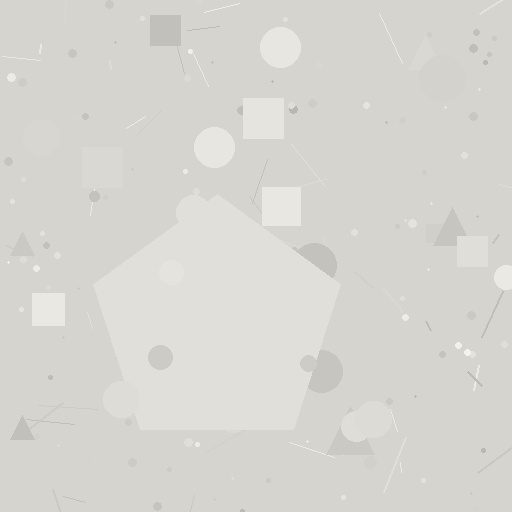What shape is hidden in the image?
A pentagon is hidden in the image.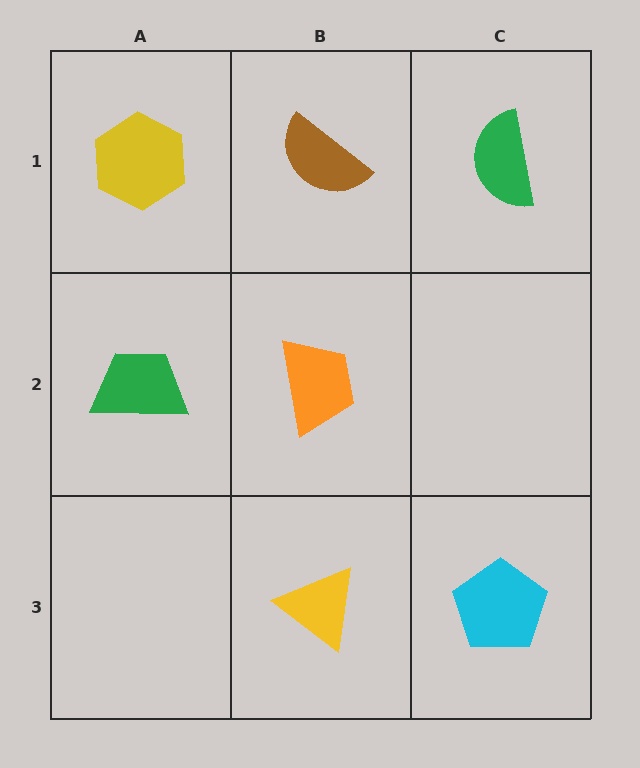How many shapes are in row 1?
3 shapes.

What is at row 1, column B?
A brown semicircle.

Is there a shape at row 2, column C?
No, that cell is empty.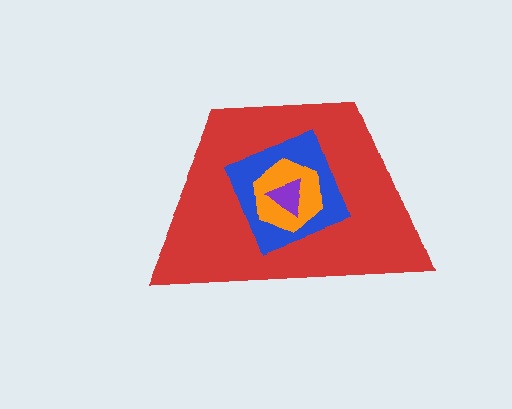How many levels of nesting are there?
4.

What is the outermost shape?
The red trapezoid.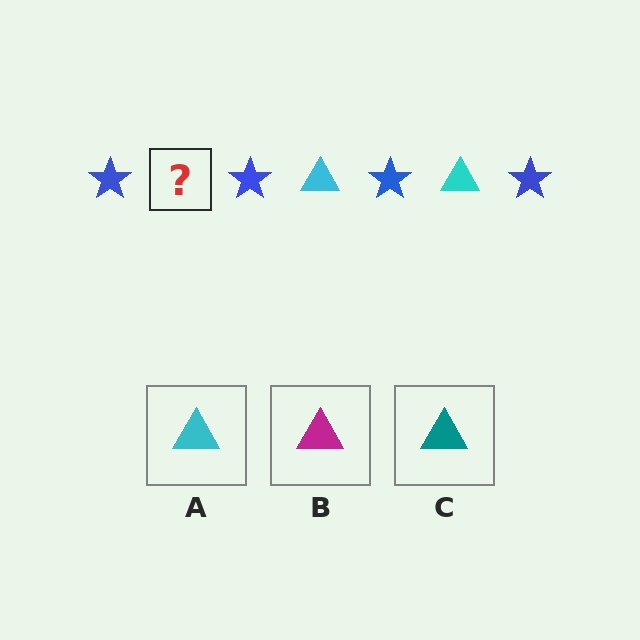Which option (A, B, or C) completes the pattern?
A.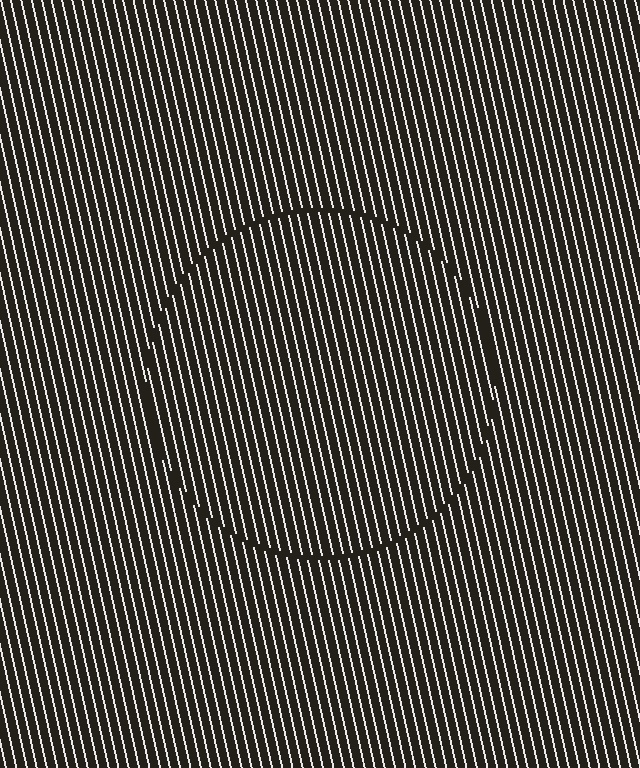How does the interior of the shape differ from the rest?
The interior of the shape contains the same grating, shifted by half a period — the contour is defined by the phase discontinuity where line-ends from the inner and outer gratings abut.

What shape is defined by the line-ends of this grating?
An illusory circle. The interior of the shape contains the same grating, shifted by half a period — the contour is defined by the phase discontinuity where line-ends from the inner and outer gratings abut.